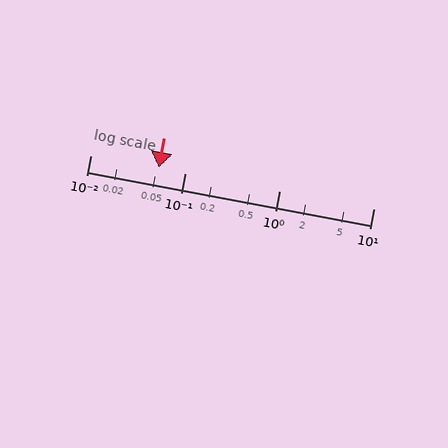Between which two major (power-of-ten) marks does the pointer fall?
The pointer is between 0.01 and 0.1.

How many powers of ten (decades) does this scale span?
The scale spans 3 decades, from 0.01 to 10.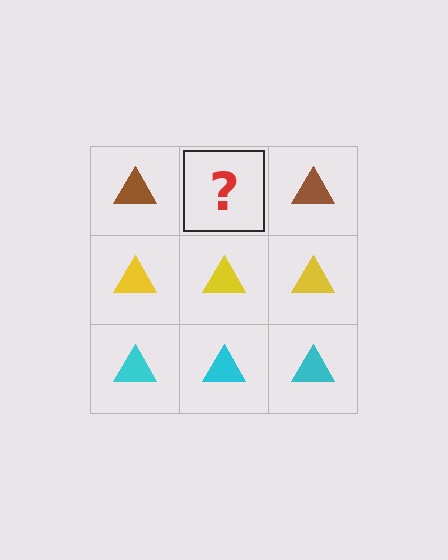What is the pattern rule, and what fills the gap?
The rule is that each row has a consistent color. The gap should be filled with a brown triangle.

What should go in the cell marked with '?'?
The missing cell should contain a brown triangle.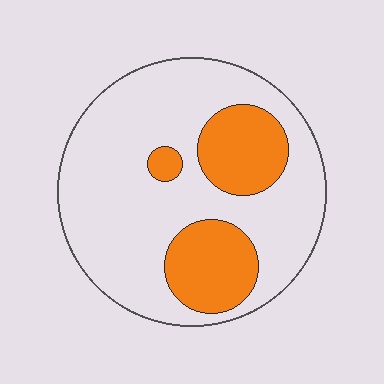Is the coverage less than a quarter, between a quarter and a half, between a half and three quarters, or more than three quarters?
Between a quarter and a half.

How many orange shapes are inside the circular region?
3.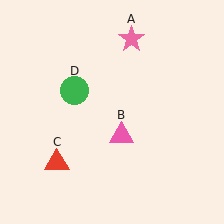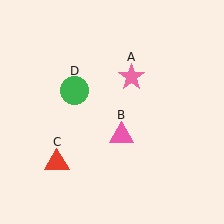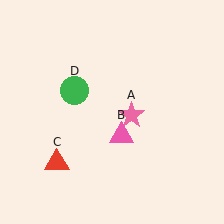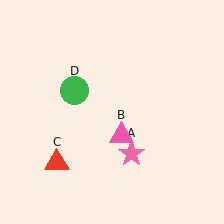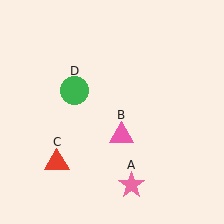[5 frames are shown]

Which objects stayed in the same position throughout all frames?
Pink triangle (object B) and red triangle (object C) and green circle (object D) remained stationary.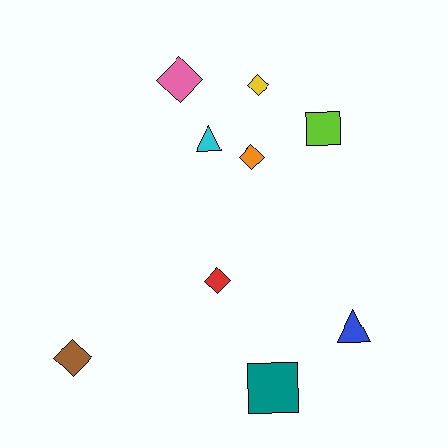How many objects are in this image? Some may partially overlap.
There are 9 objects.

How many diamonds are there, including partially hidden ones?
There are 5 diamonds.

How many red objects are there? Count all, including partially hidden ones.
There is 1 red object.